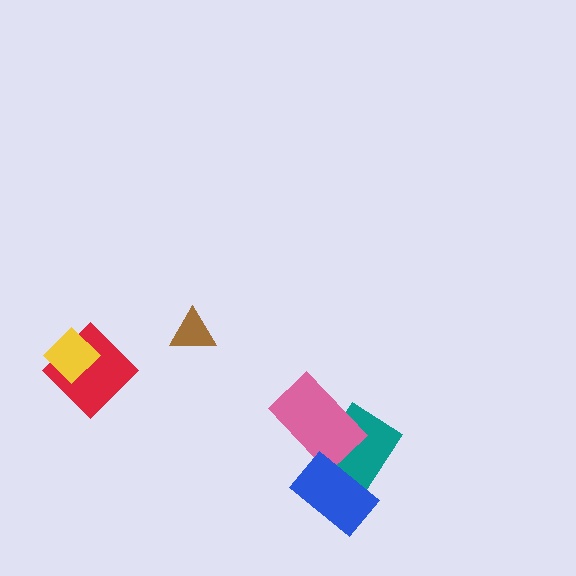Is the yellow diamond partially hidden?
No, no other shape covers it.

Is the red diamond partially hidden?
Yes, it is partially covered by another shape.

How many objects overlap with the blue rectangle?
2 objects overlap with the blue rectangle.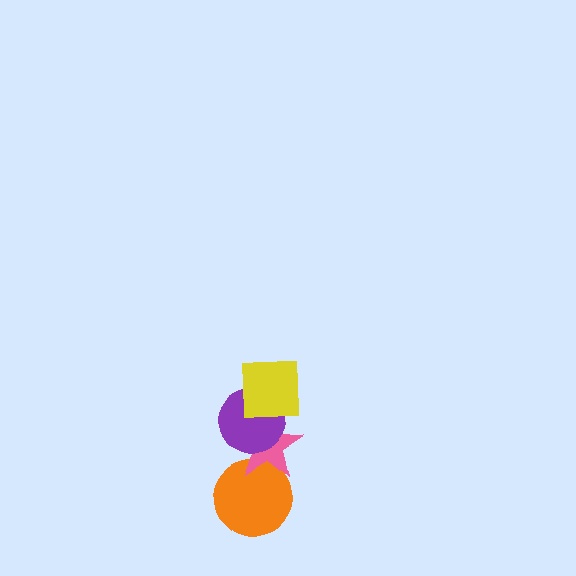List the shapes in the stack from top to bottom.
From top to bottom: the yellow square, the purple circle, the pink star, the orange circle.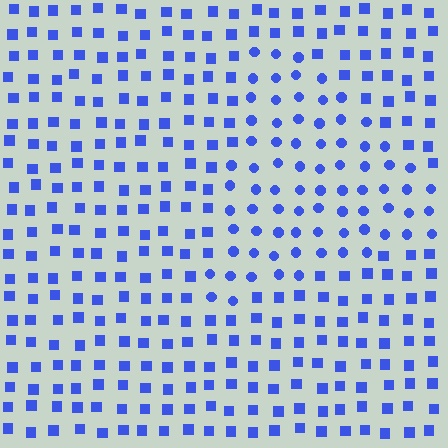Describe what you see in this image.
The image is filled with small blue elements arranged in a uniform grid. A triangle-shaped region contains circles, while the surrounding area contains squares. The boundary is defined purely by the change in element shape.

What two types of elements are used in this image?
The image uses circles inside the triangle region and squares outside it.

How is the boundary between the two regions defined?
The boundary is defined by a change in element shape: circles inside vs. squares outside. All elements share the same color and spacing.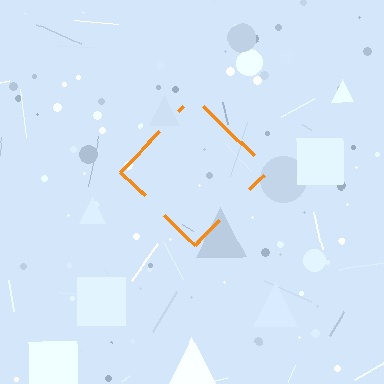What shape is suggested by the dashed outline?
The dashed outline suggests a diamond.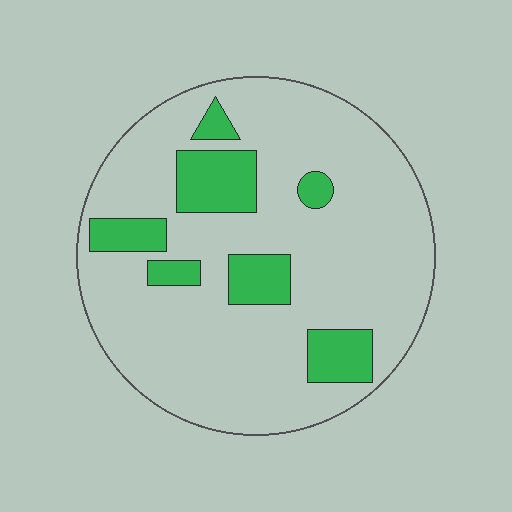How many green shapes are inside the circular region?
7.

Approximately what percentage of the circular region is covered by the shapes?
Approximately 20%.